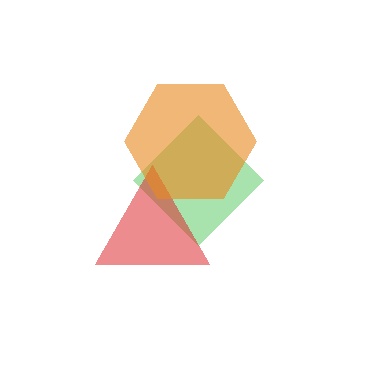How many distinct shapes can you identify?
There are 3 distinct shapes: a green diamond, a red triangle, an orange hexagon.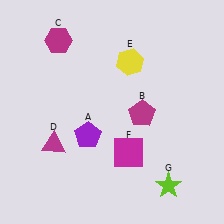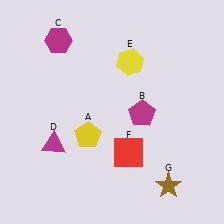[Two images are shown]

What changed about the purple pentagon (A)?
In Image 1, A is purple. In Image 2, it changed to yellow.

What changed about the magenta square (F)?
In Image 1, F is magenta. In Image 2, it changed to red.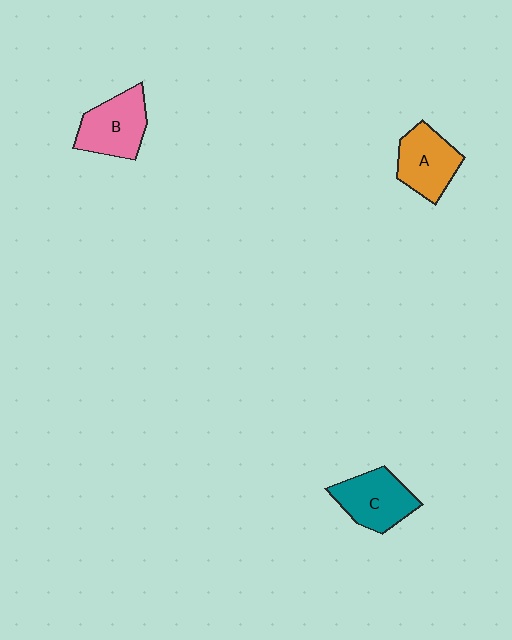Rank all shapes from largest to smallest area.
From largest to smallest: C (teal), B (pink), A (orange).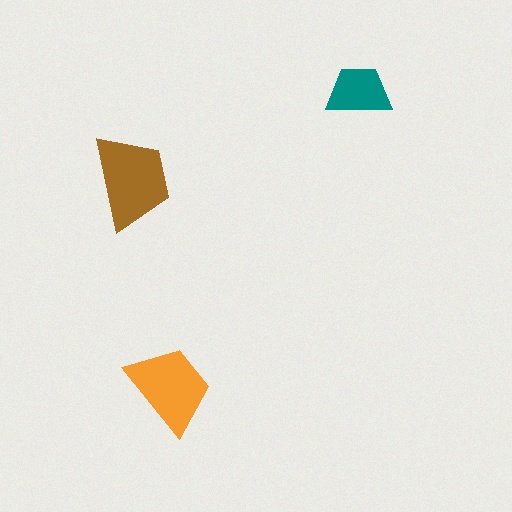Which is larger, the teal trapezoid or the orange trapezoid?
The orange one.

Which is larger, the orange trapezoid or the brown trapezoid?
The brown one.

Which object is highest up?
The teal trapezoid is topmost.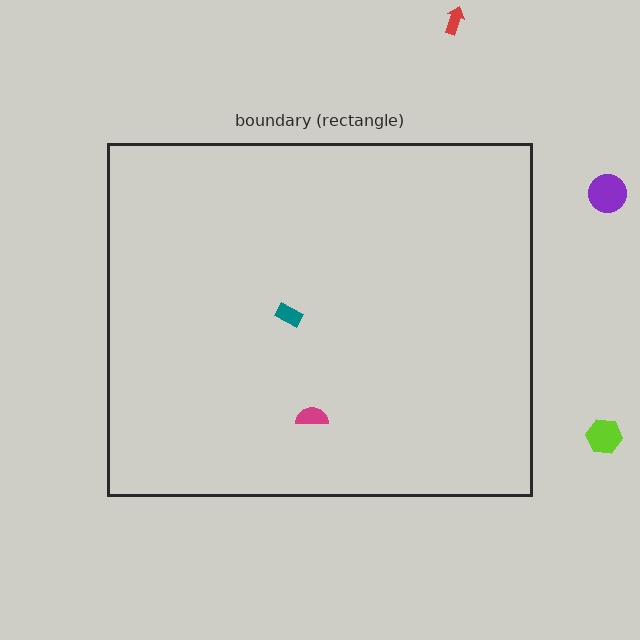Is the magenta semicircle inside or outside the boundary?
Inside.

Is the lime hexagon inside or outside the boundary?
Outside.